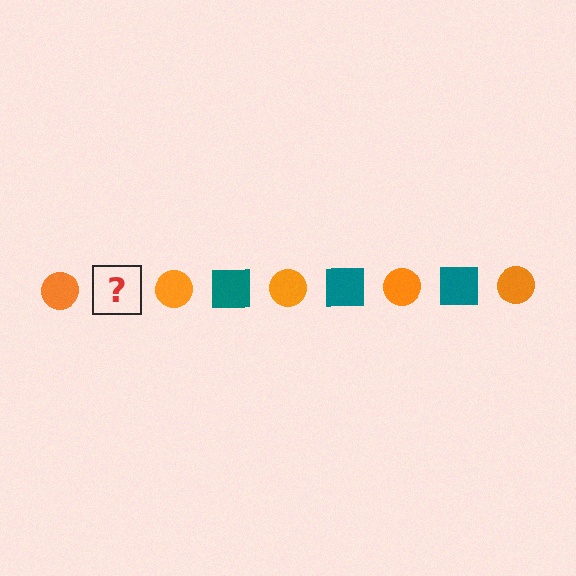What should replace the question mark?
The question mark should be replaced with a teal square.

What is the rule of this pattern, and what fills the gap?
The rule is that the pattern alternates between orange circle and teal square. The gap should be filled with a teal square.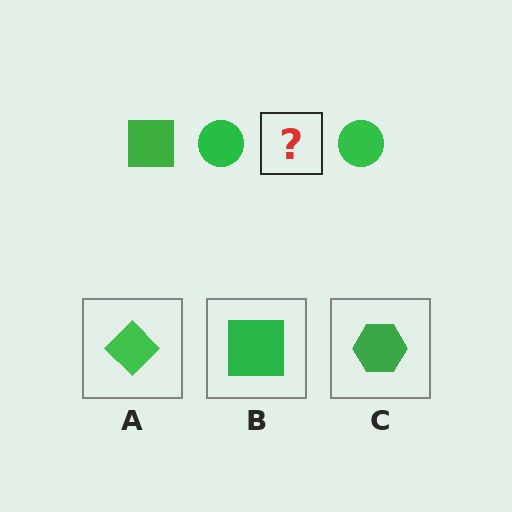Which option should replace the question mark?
Option B.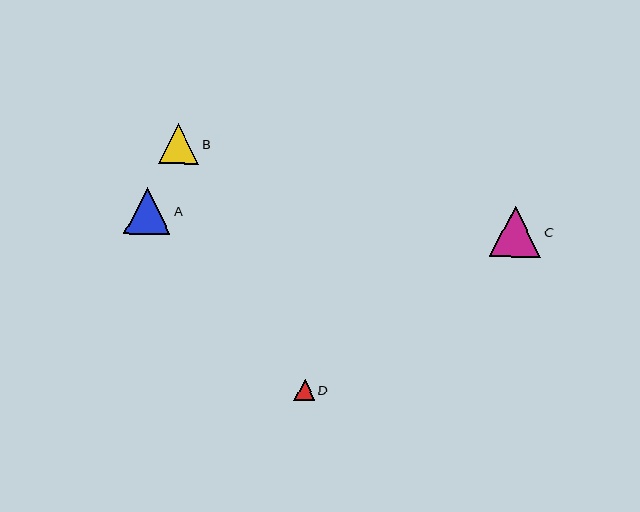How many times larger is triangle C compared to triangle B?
Triangle C is approximately 1.3 times the size of triangle B.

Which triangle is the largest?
Triangle C is the largest with a size of approximately 51 pixels.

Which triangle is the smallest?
Triangle D is the smallest with a size of approximately 20 pixels.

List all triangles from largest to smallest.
From largest to smallest: C, A, B, D.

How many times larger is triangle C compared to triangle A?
Triangle C is approximately 1.1 times the size of triangle A.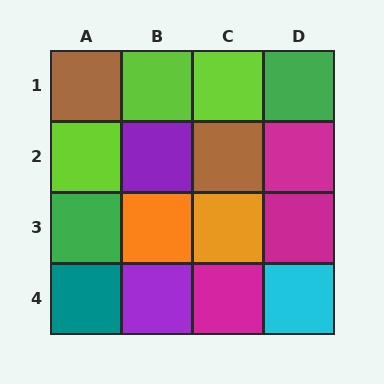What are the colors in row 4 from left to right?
Teal, purple, magenta, cyan.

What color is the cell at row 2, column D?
Magenta.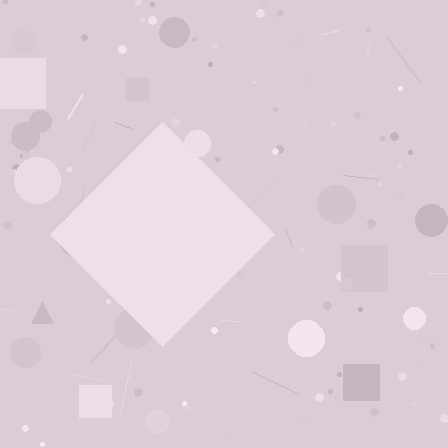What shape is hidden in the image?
A diamond is hidden in the image.